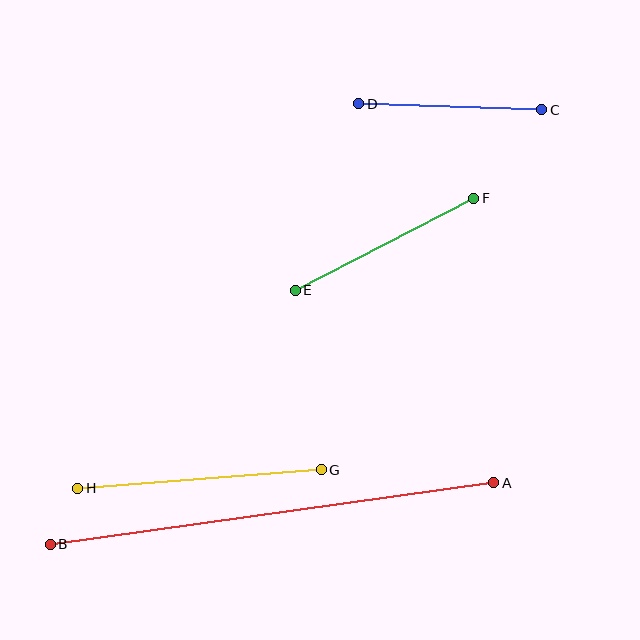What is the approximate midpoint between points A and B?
The midpoint is at approximately (272, 513) pixels.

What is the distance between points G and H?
The distance is approximately 244 pixels.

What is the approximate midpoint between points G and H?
The midpoint is at approximately (200, 479) pixels.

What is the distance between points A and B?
The distance is approximately 448 pixels.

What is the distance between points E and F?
The distance is approximately 201 pixels.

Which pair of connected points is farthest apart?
Points A and B are farthest apart.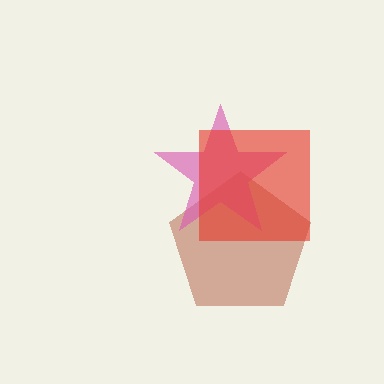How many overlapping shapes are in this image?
There are 3 overlapping shapes in the image.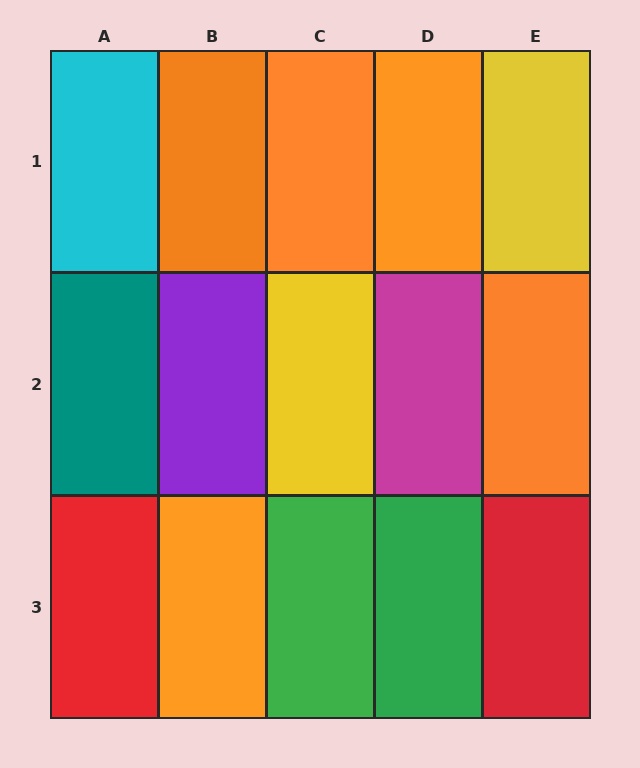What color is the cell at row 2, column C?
Yellow.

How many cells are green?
2 cells are green.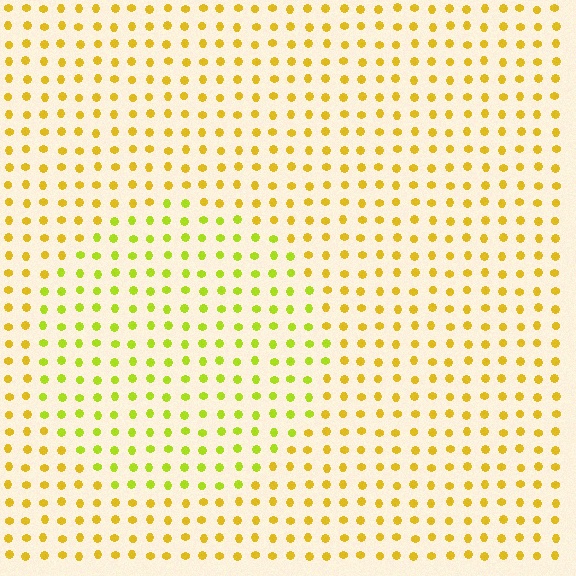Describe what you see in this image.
The image is filled with small yellow elements in a uniform arrangement. A circle-shaped region is visible where the elements are tinted to a slightly different hue, forming a subtle color boundary.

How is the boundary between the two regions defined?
The boundary is defined purely by a slight shift in hue (about 29 degrees). Spacing, size, and orientation are identical on both sides.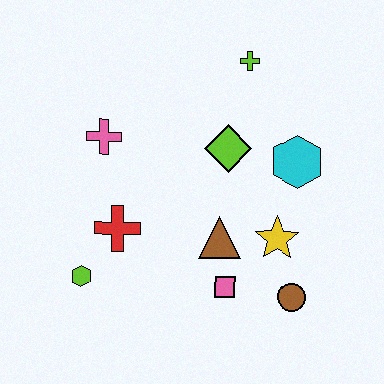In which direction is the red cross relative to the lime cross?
The red cross is below the lime cross.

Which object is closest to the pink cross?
The red cross is closest to the pink cross.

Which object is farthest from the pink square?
The lime cross is farthest from the pink square.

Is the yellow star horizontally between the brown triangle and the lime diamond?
No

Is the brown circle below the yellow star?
Yes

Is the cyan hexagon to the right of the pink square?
Yes